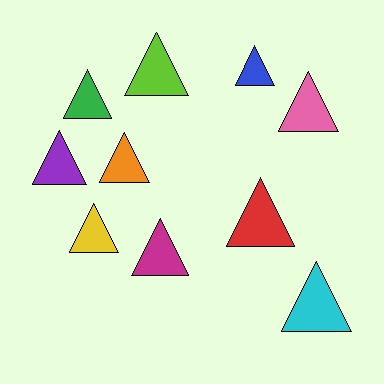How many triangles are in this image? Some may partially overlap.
There are 10 triangles.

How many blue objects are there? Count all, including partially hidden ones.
There is 1 blue object.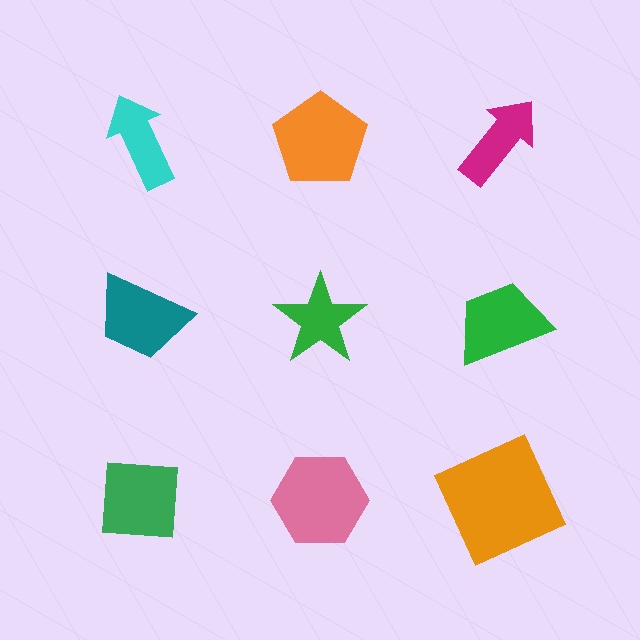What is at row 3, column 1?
A green square.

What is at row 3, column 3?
An orange square.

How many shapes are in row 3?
3 shapes.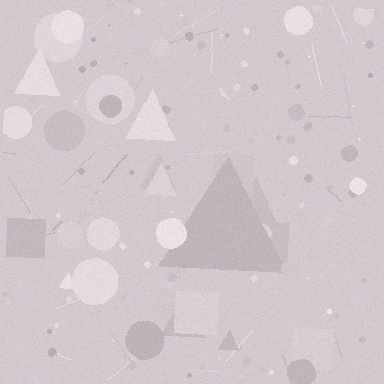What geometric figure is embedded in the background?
A triangle is embedded in the background.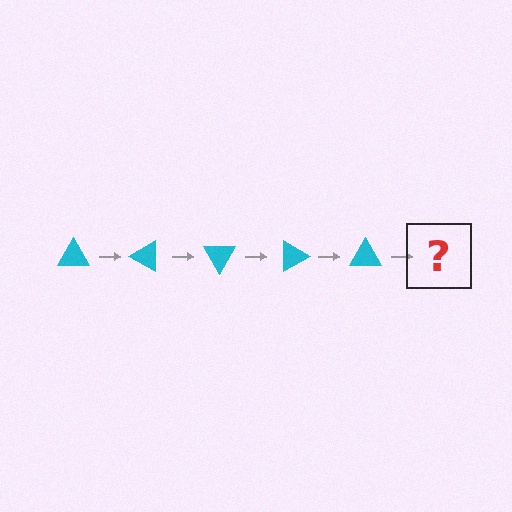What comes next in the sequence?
The next element should be a cyan triangle rotated 150 degrees.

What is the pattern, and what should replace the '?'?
The pattern is that the triangle rotates 30 degrees each step. The '?' should be a cyan triangle rotated 150 degrees.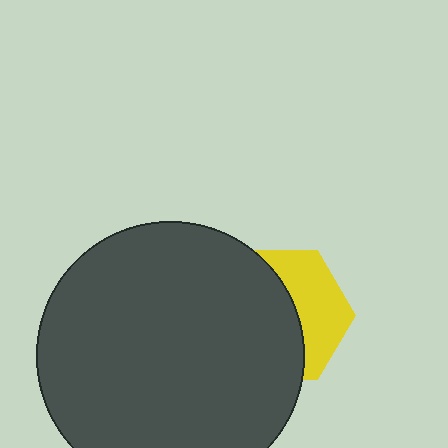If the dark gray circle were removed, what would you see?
You would see the complete yellow hexagon.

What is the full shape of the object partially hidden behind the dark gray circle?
The partially hidden object is a yellow hexagon.